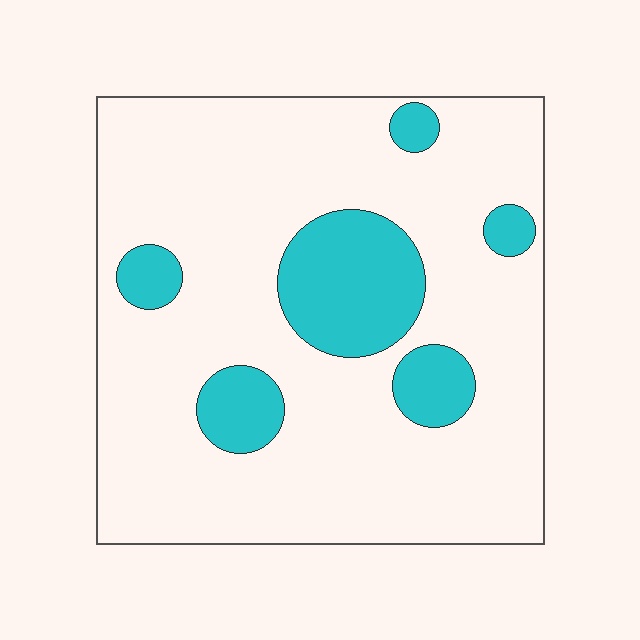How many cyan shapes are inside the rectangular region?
6.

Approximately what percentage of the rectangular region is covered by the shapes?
Approximately 20%.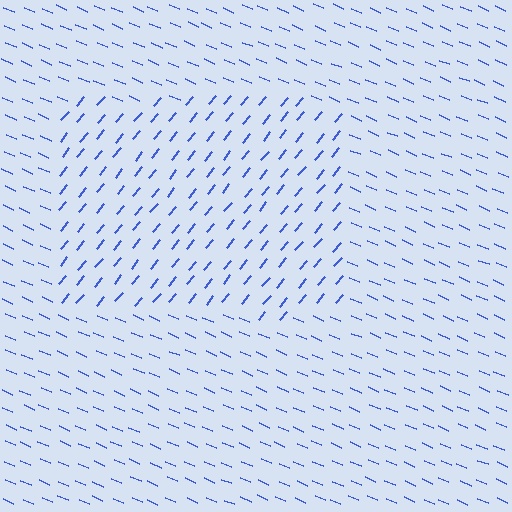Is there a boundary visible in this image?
Yes, there is a texture boundary formed by a change in line orientation.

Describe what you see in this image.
The image is filled with small blue line segments. A rectangle region in the image has lines oriented differently from the surrounding lines, creating a visible texture boundary.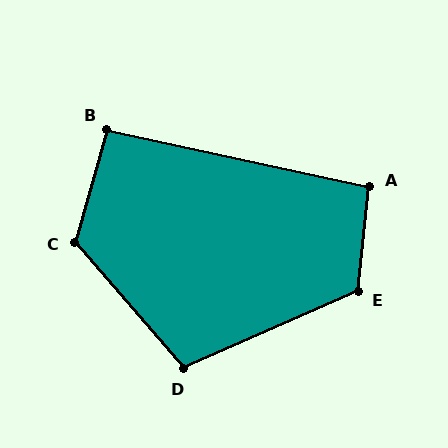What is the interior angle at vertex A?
Approximately 96 degrees (obtuse).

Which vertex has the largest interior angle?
C, at approximately 123 degrees.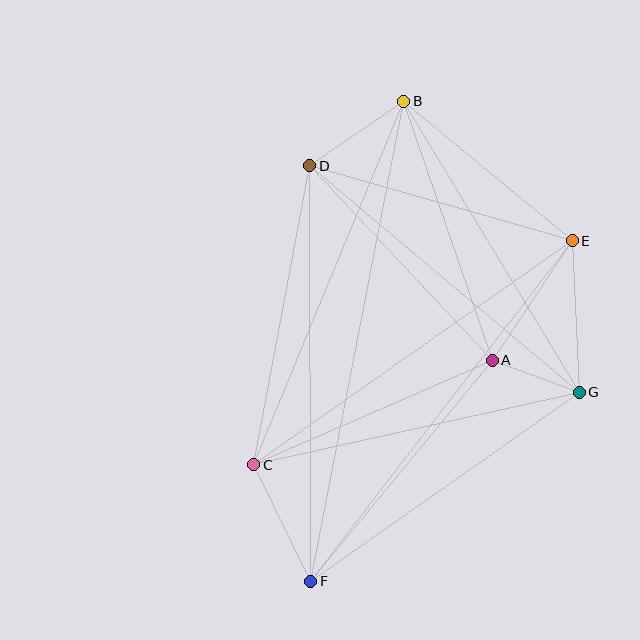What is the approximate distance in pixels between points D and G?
The distance between D and G is approximately 352 pixels.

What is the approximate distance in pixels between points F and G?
The distance between F and G is approximately 328 pixels.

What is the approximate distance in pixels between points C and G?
The distance between C and G is approximately 333 pixels.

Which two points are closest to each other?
Points A and G are closest to each other.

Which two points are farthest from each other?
Points B and F are farthest from each other.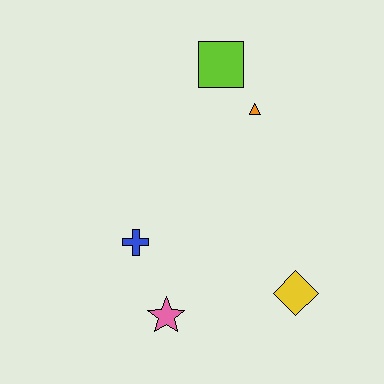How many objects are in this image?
There are 5 objects.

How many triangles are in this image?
There is 1 triangle.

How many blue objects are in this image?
There is 1 blue object.